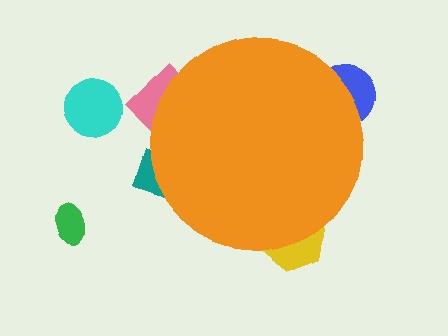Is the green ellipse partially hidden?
No, the green ellipse is fully visible.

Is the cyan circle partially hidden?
No, the cyan circle is fully visible.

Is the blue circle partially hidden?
Yes, the blue circle is partially hidden behind the orange circle.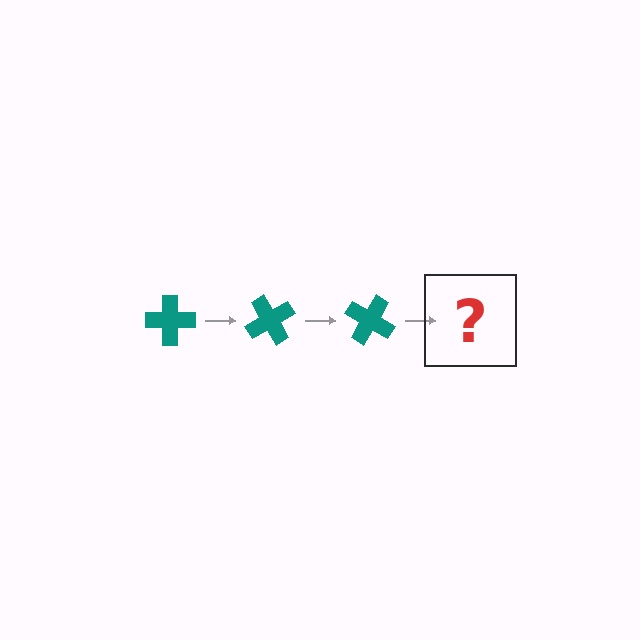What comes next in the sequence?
The next element should be a teal cross rotated 180 degrees.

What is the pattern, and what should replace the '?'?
The pattern is that the cross rotates 60 degrees each step. The '?' should be a teal cross rotated 180 degrees.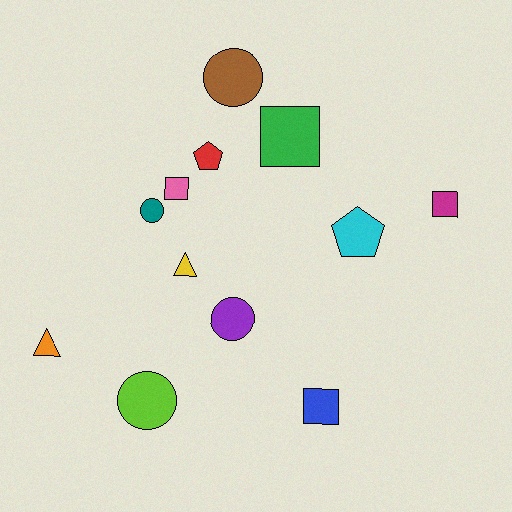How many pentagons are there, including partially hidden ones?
There are 2 pentagons.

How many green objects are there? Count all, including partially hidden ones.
There is 1 green object.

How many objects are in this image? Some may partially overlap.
There are 12 objects.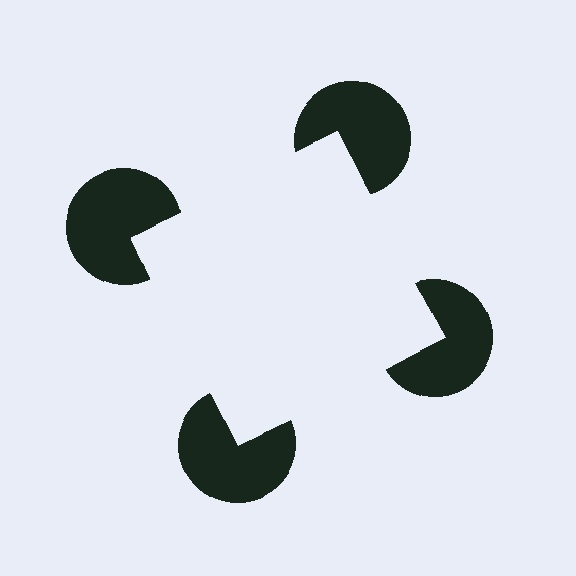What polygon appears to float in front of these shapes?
An illusory square — its edges are inferred from the aligned wedge cuts in the pac-man discs, not physically drawn.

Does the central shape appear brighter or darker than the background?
It typically appears slightly brighter than the background, even though no actual brightness change is drawn.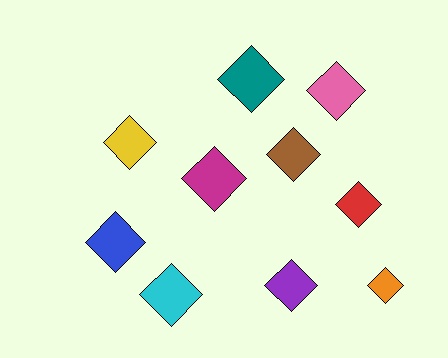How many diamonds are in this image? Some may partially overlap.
There are 10 diamonds.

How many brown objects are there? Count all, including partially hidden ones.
There is 1 brown object.